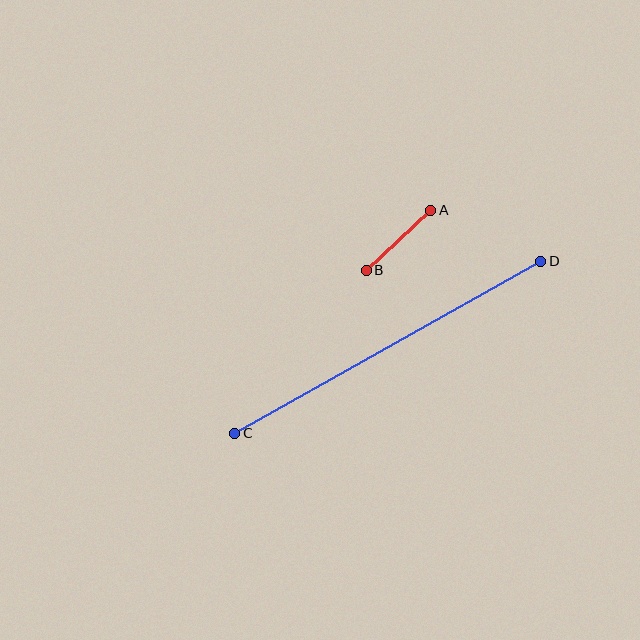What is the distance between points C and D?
The distance is approximately 351 pixels.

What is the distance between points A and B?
The distance is approximately 88 pixels.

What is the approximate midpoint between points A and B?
The midpoint is at approximately (399, 240) pixels.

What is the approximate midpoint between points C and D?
The midpoint is at approximately (388, 347) pixels.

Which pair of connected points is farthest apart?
Points C and D are farthest apart.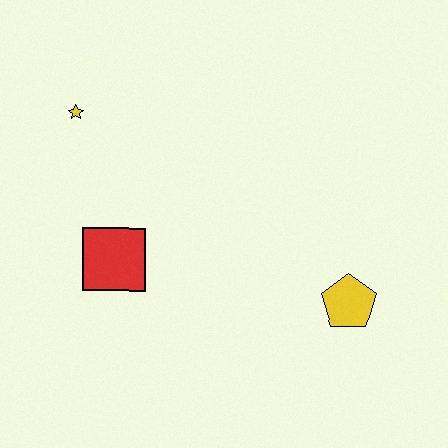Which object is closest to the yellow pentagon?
The red square is closest to the yellow pentagon.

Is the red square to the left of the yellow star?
No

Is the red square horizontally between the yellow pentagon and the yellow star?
Yes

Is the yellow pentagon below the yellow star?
Yes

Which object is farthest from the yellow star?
The yellow pentagon is farthest from the yellow star.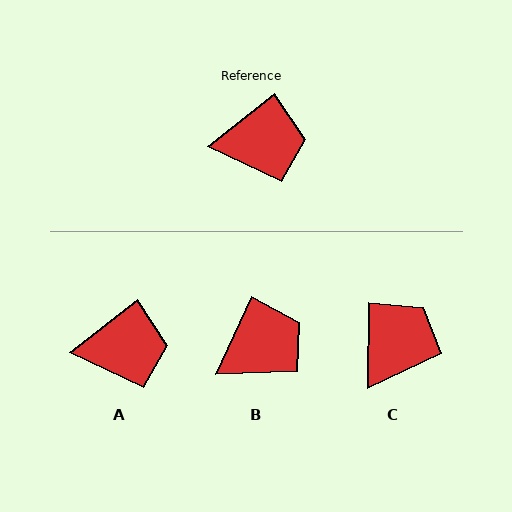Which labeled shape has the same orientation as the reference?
A.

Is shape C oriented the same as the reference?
No, it is off by about 51 degrees.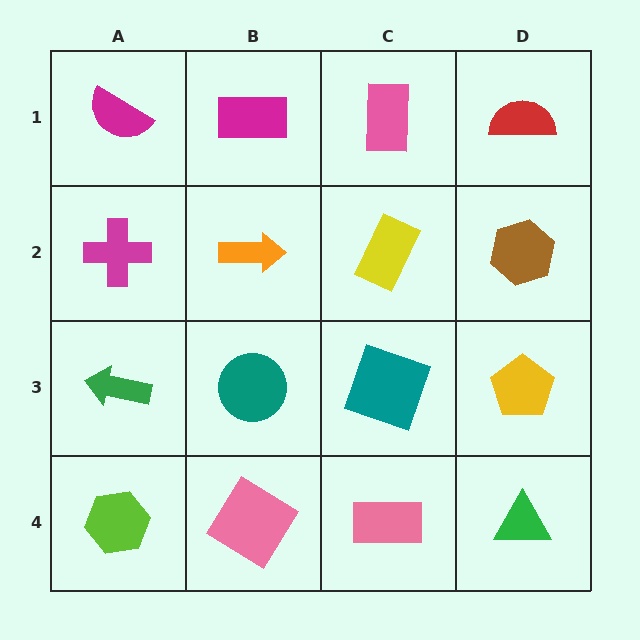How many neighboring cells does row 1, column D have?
2.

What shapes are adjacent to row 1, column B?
An orange arrow (row 2, column B), a magenta semicircle (row 1, column A), a pink rectangle (row 1, column C).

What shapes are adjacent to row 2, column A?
A magenta semicircle (row 1, column A), a green arrow (row 3, column A), an orange arrow (row 2, column B).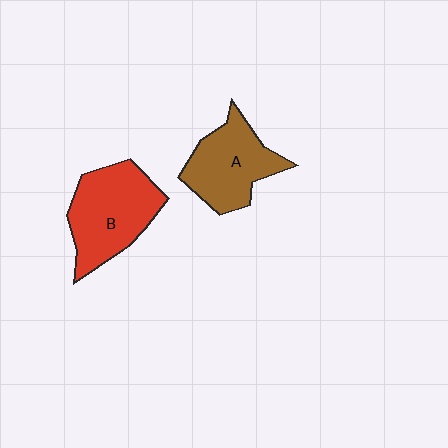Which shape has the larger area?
Shape B (red).